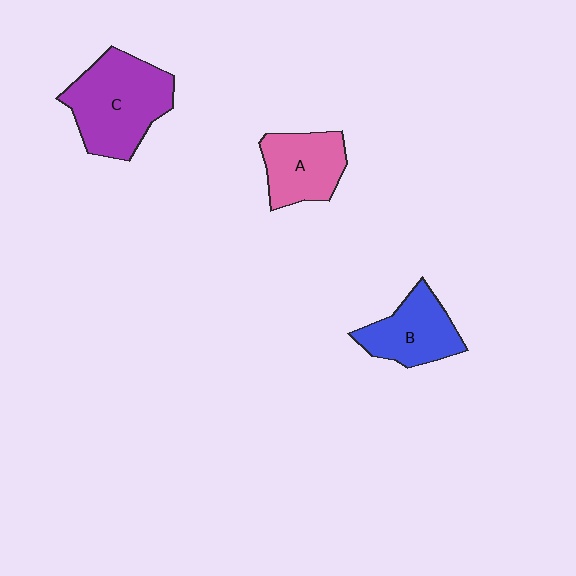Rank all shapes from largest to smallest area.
From largest to smallest: C (purple), B (blue), A (pink).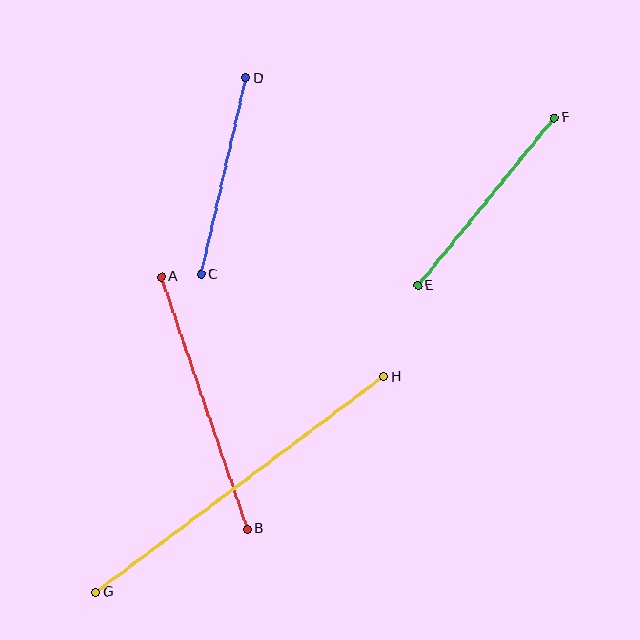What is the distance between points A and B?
The distance is approximately 266 pixels.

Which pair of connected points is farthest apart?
Points G and H are farthest apart.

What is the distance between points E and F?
The distance is approximately 216 pixels.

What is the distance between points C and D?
The distance is approximately 201 pixels.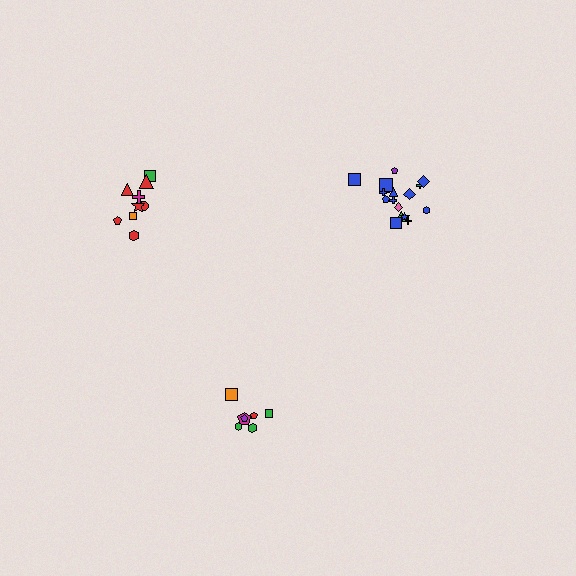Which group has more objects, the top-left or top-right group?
The top-right group.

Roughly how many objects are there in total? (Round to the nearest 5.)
Roughly 35 objects in total.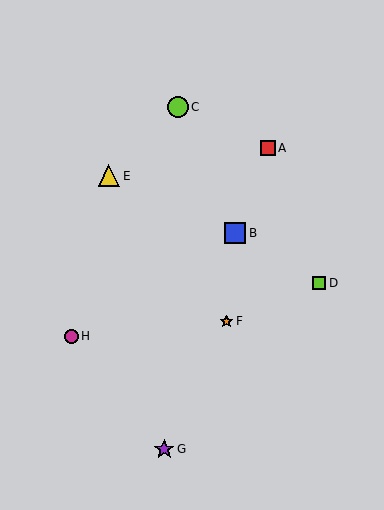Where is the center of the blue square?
The center of the blue square is at (235, 233).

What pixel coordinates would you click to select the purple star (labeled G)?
Click at (164, 449) to select the purple star G.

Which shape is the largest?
The yellow triangle (labeled E) is the largest.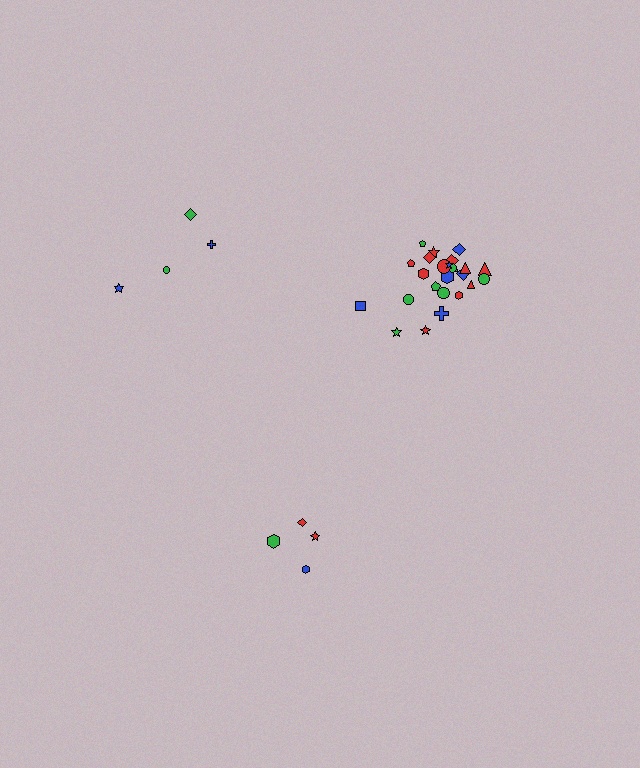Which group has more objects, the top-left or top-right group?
The top-right group.